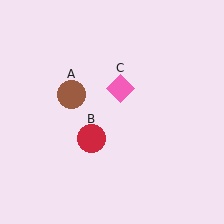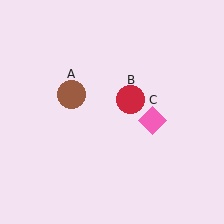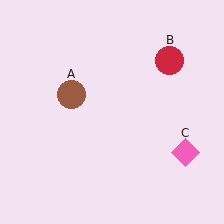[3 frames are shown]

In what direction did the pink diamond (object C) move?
The pink diamond (object C) moved down and to the right.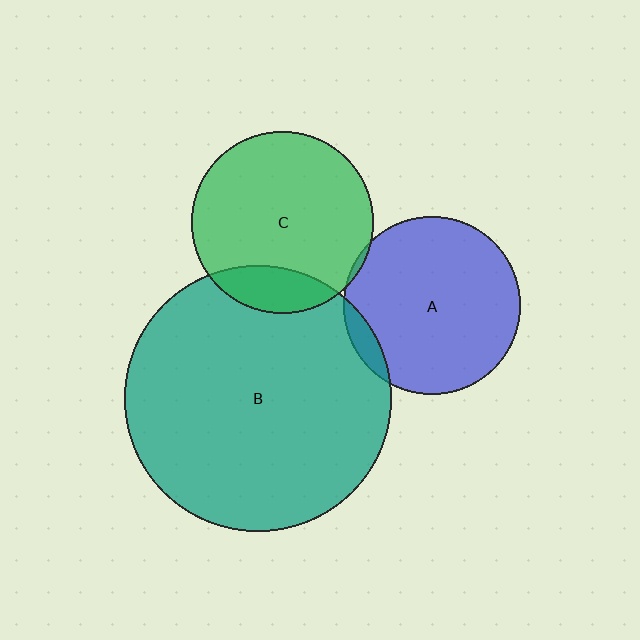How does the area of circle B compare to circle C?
Approximately 2.2 times.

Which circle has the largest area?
Circle B (teal).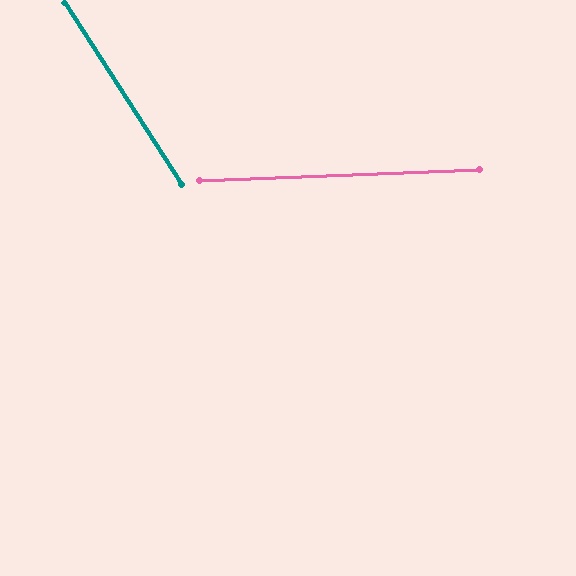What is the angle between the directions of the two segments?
Approximately 59 degrees.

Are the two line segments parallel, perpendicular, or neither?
Neither parallel nor perpendicular — they differ by about 59°.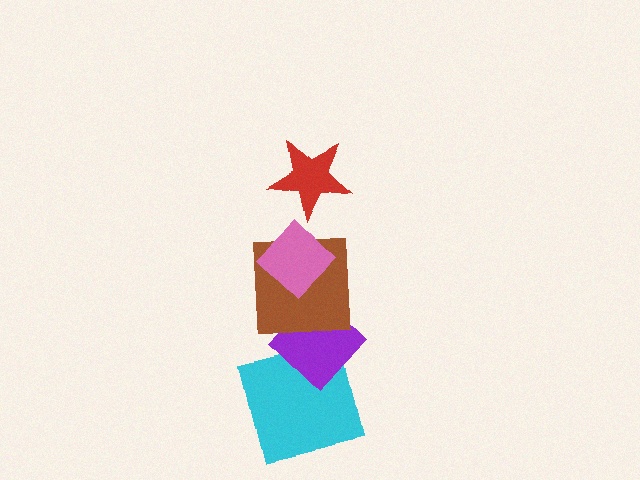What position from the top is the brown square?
The brown square is 3rd from the top.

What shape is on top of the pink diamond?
The red star is on top of the pink diamond.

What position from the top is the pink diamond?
The pink diamond is 2nd from the top.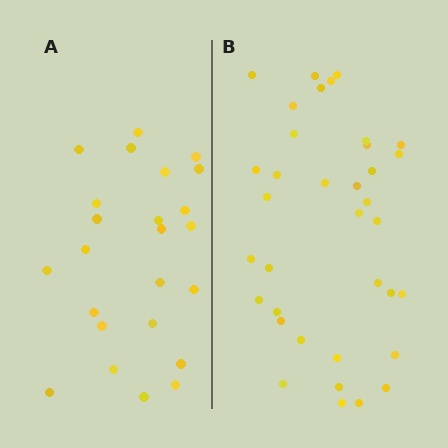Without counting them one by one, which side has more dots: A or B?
Region B (the right region) has more dots.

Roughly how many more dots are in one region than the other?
Region B has roughly 12 or so more dots than region A.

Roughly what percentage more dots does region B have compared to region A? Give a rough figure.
About 50% more.